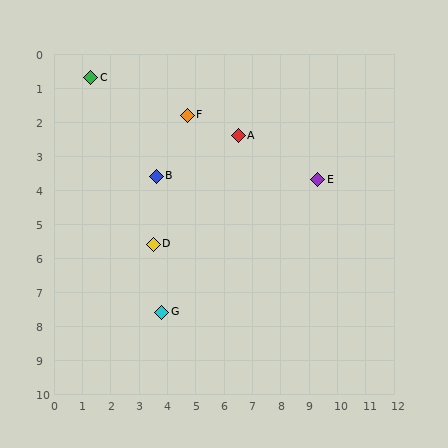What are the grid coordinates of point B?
Point B is at approximately (3.6, 3.6).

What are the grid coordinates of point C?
Point C is at approximately (1.3, 0.7).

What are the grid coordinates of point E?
Point E is at approximately (9.3, 3.7).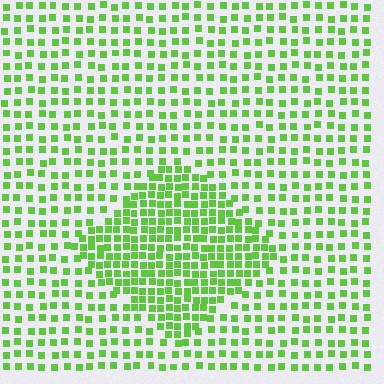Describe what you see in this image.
The image contains small lime elements arranged at two different densities. A diamond-shaped region is visible where the elements are more densely packed than the surrounding area.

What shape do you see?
I see a diamond.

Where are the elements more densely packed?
The elements are more densely packed inside the diamond boundary.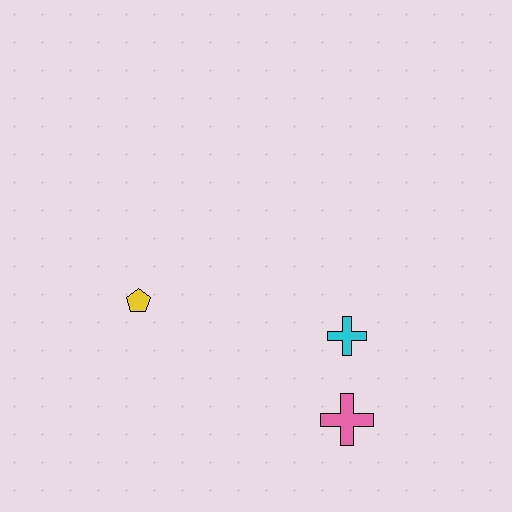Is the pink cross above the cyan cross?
No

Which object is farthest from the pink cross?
The yellow pentagon is farthest from the pink cross.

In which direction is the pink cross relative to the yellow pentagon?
The pink cross is to the right of the yellow pentagon.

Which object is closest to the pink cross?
The cyan cross is closest to the pink cross.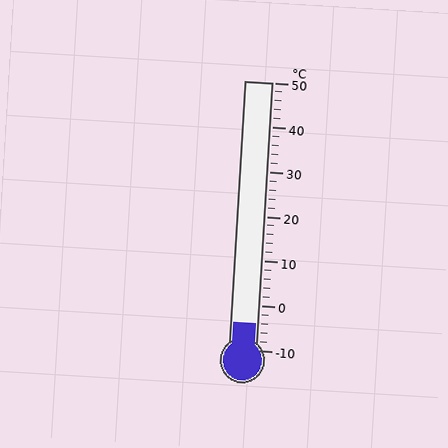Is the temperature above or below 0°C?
The temperature is below 0°C.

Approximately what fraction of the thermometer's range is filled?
The thermometer is filled to approximately 10% of its range.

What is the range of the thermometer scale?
The thermometer scale ranges from -10°C to 50°C.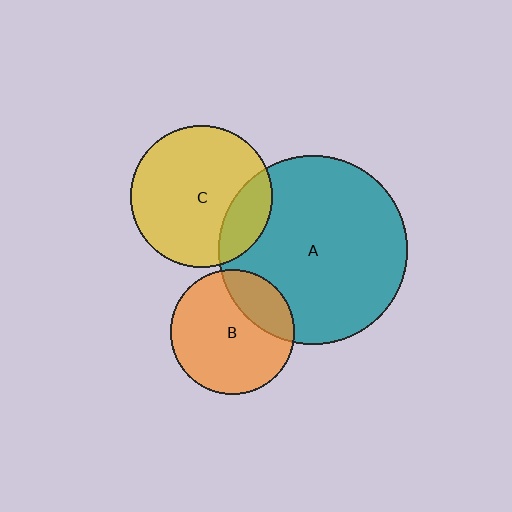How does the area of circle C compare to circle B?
Approximately 1.3 times.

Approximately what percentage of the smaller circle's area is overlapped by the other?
Approximately 25%.